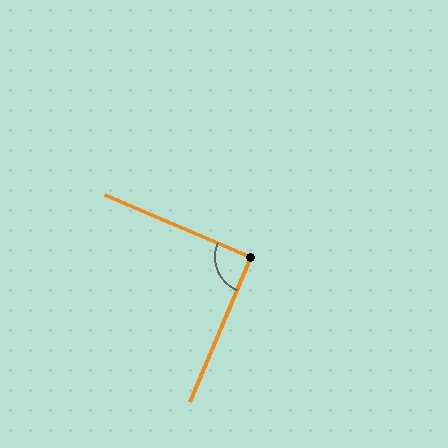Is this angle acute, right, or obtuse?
It is approximately a right angle.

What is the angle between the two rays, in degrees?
Approximately 90 degrees.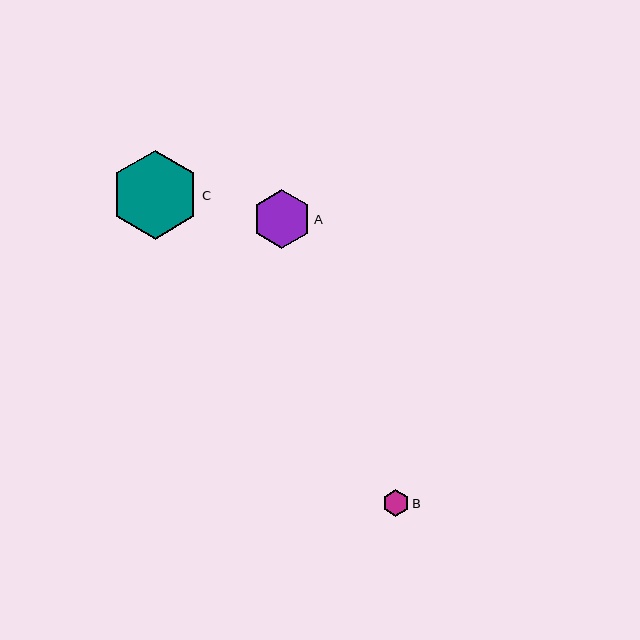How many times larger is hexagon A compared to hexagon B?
Hexagon A is approximately 2.2 times the size of hexagon B.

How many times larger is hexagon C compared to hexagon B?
Hexagon C is approximately 3.3 times the size of hexagon B.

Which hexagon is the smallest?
Hexagon B is the smallest with a size of approximately 27 pixels.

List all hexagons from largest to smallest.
From largest to smallest: C, A, B.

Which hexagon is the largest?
Hexagon C is the largest with a size of approximately 89 pixels.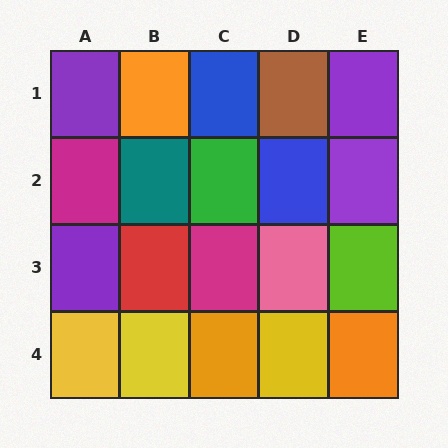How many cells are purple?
4 cells are purple.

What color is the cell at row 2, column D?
Blue.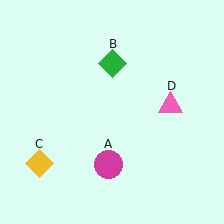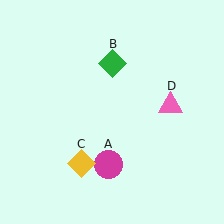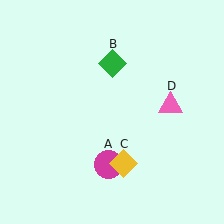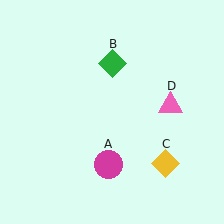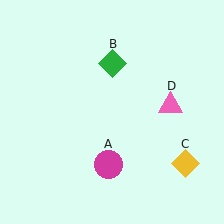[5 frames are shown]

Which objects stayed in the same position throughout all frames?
Magenta circle (object A) and green diamond (object B) and pink triangle (object D) remained stationary.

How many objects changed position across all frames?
1 object changed position: yellow diamond (object C).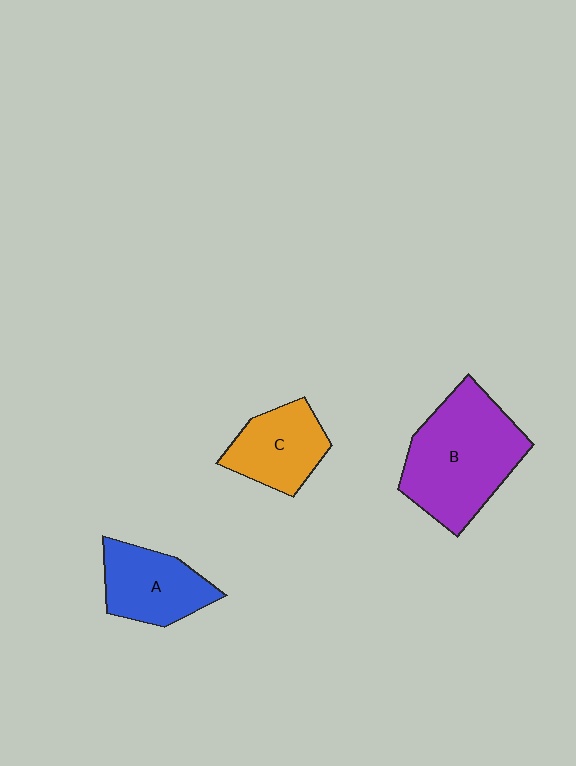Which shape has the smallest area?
Shape C (orange).